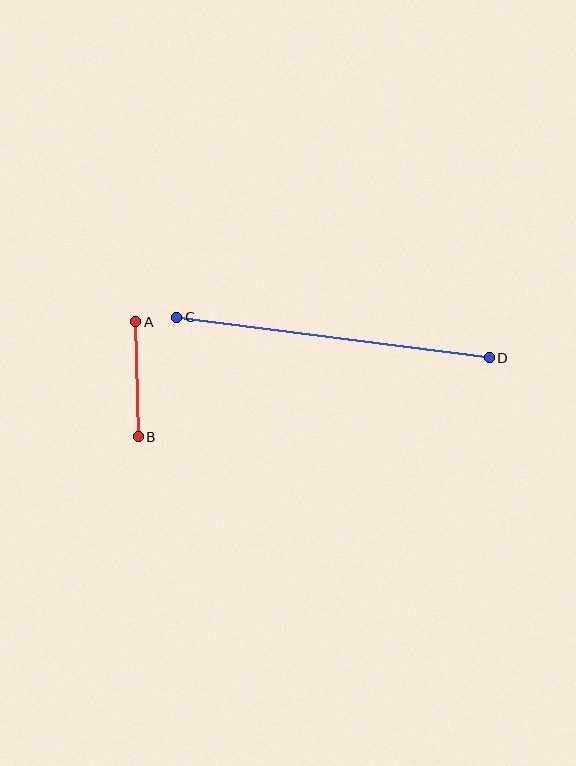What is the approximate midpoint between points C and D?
The midpoint is at approximately (333, 337) pixels.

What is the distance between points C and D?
The distance is approximately 315 pixels.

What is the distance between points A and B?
The distance is approximately 115 pixels.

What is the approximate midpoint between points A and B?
The midpoint is at approximately (137, 379) pixels.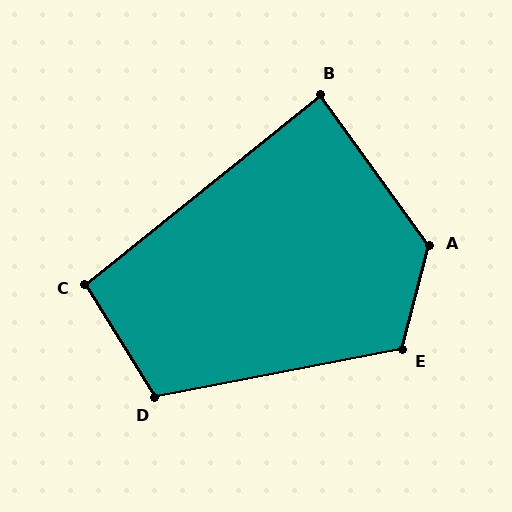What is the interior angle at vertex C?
Approximately 97 degrees (obtuse).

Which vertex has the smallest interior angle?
B, at approximately 87 degrees.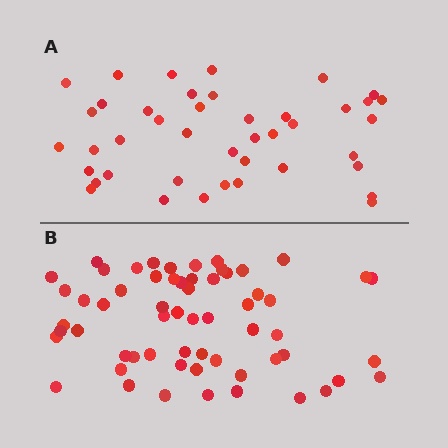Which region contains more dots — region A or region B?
Region B (the bottom region) has more dots.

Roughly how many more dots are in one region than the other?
Region B has approximately 20 more dots than region A.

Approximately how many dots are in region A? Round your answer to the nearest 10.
About 40 dots. (The exact count is 42, which rounds to 40.)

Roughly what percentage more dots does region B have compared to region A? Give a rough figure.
About 45% more.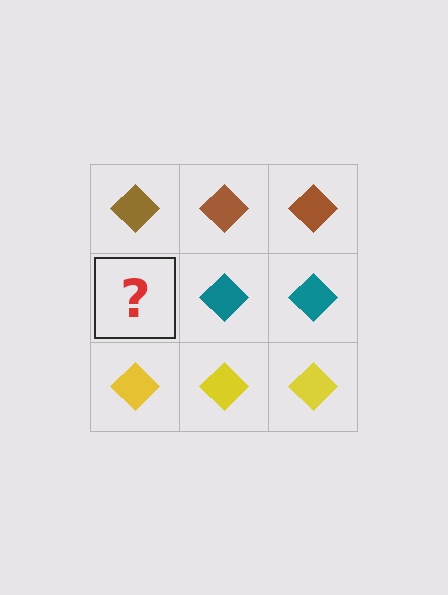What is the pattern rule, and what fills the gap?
The rule is that each row has a consistent color. The gap should be filled with a teal diamond.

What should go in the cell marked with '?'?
The missing cell should contain a teal diamond.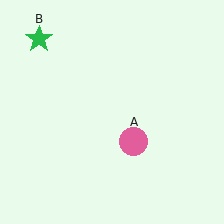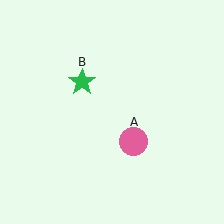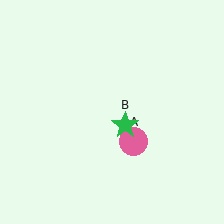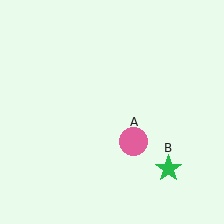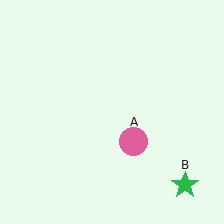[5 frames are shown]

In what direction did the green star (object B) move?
The green star (object B) moved down and to the right.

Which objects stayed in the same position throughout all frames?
Pink circle (object A) remained stationary.